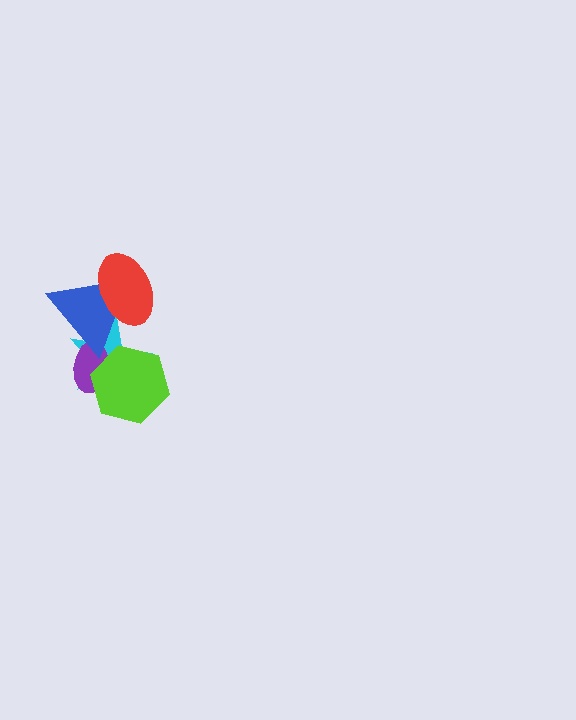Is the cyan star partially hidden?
Yes, it is partially covered by another shape.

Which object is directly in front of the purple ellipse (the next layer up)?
The blue triangle is directly in front of the purple ellipse.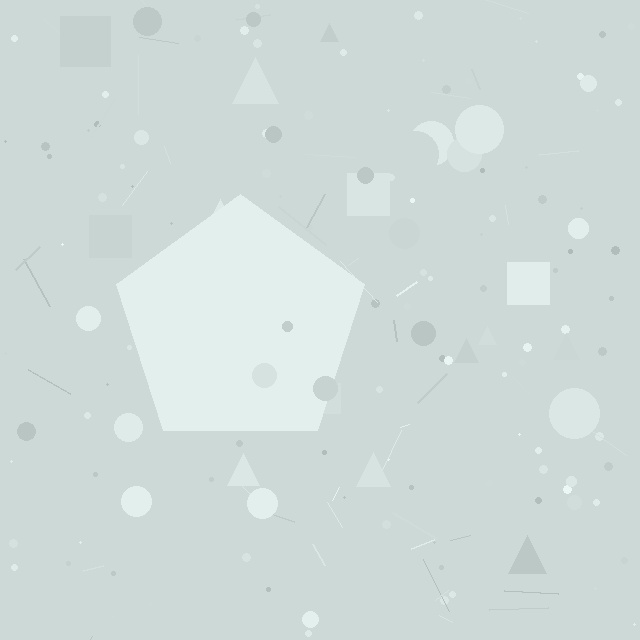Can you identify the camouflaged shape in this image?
The camouflaged shape is a pentagon.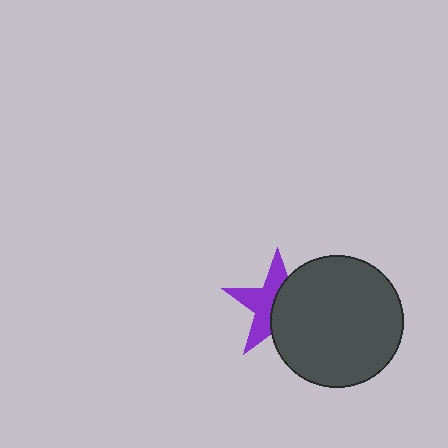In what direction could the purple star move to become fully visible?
The purple star could move left. That would shift it out from behind the dark gray circle entirely.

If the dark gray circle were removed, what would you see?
You would see the complete purple star.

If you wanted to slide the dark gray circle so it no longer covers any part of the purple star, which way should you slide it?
Slide it right — that is the most direct way to separate the two shapes.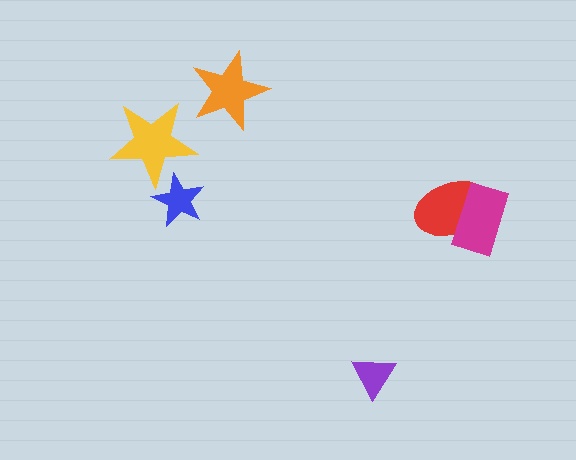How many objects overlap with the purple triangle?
0 objects overlap with the purple triangle.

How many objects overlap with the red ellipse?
1 object overlaps with the red ellipse.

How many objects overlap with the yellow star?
1 object overlaps with the yellow star.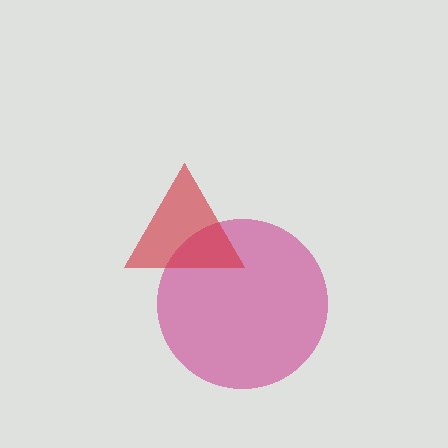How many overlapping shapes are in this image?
There are 2 overlapping shapes in the image.